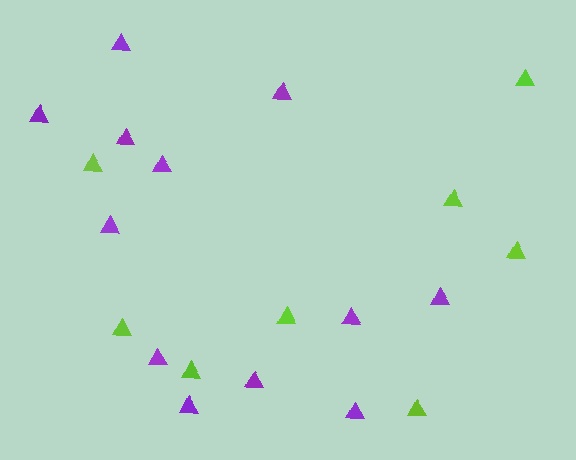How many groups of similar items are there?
There are 2 groups: one group of lime triangles (8) and one group of purple triangles (12).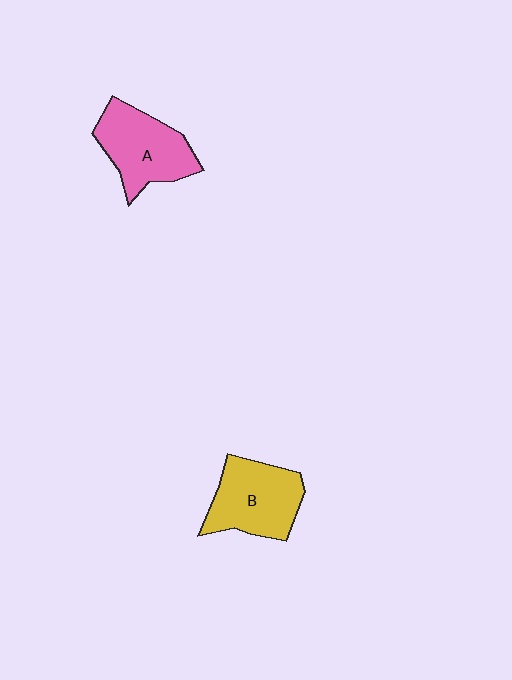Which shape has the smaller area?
Shape A (pink).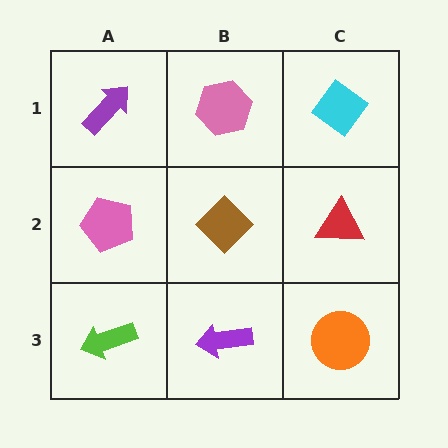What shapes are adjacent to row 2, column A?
A purple arrow (row 1, column A), a lime arrow (row 3, column A), a brown diamond (row 2, column B).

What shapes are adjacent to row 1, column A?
A pink pentagon (row 2, column A), a pink hexagon (row 1, column B).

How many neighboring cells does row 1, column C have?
2.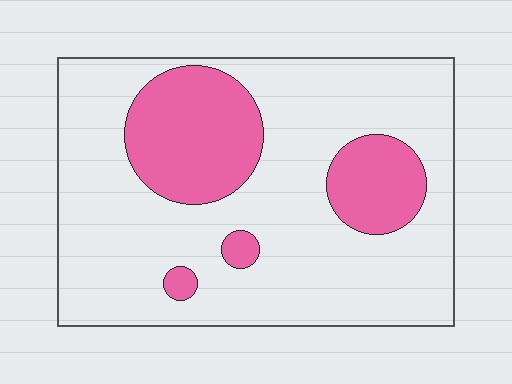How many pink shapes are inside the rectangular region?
4.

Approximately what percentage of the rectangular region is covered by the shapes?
Approximately 25%.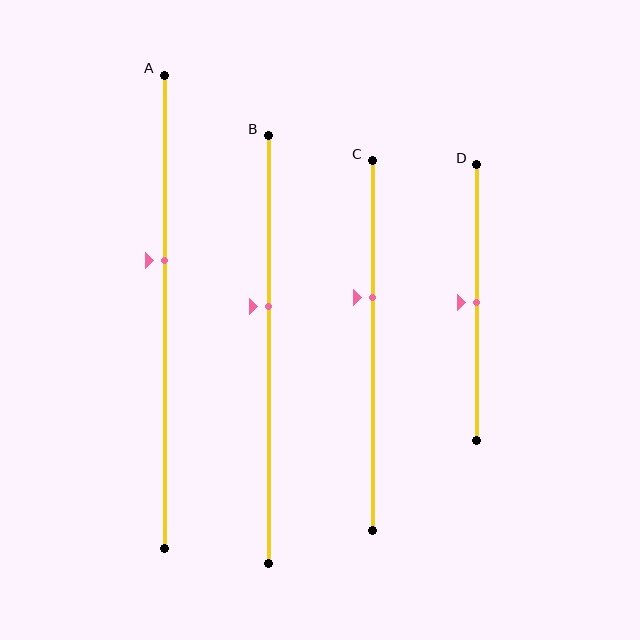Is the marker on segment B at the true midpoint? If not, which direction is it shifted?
No, the marker on segment B is shifted upward by about 10% of the segment length.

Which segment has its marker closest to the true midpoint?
Segment D has its marker closest to the true midpoint.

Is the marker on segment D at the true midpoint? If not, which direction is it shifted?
Yes, the marker on segment D is at the true midpoint.